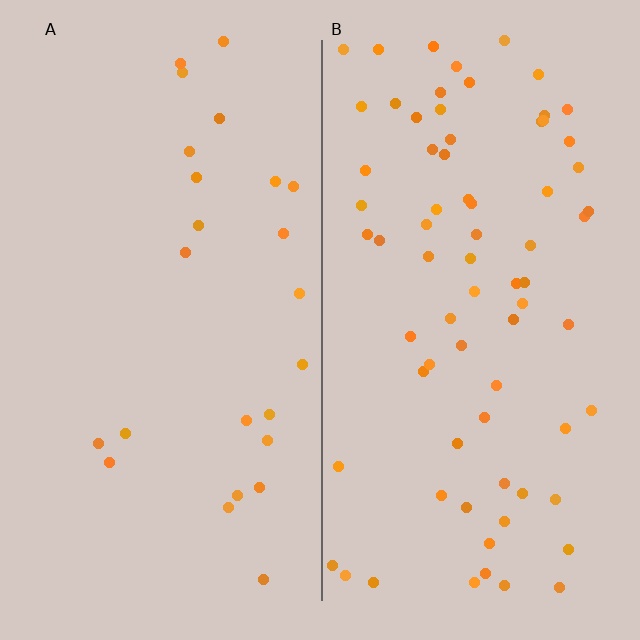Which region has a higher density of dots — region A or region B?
B (the right).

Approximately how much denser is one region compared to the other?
Approximately 3.0× — region B over region A.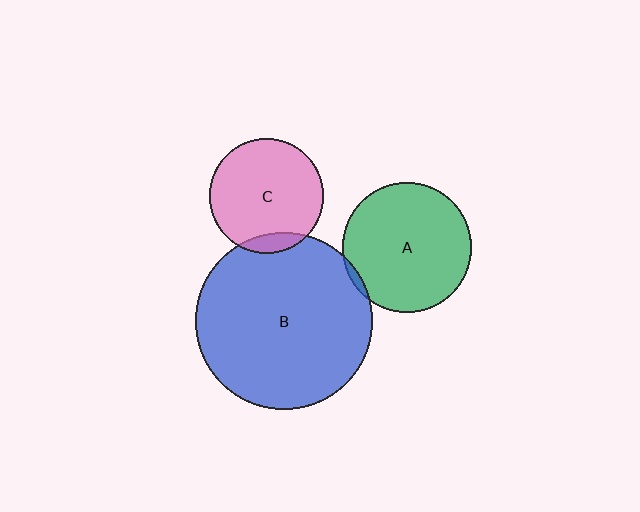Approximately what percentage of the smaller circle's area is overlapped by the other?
Approximately 10%.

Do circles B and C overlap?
Yes.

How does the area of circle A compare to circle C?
Approximately 1.3 times.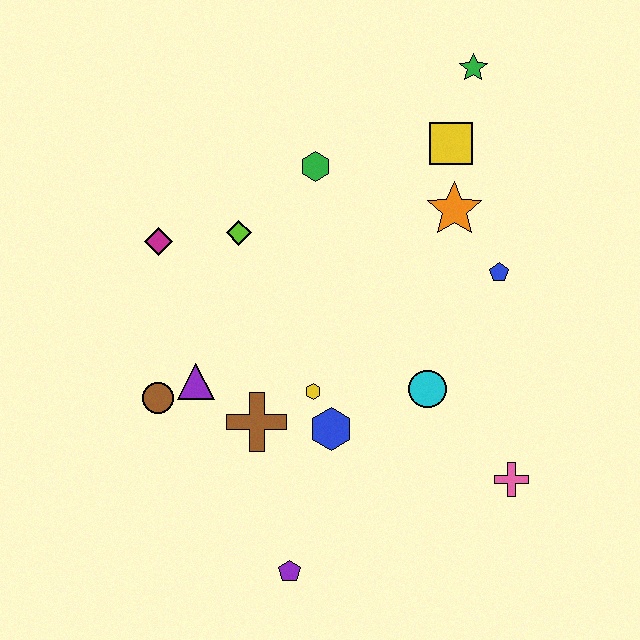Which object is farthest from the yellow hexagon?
The green star is farthest from the yellow hexagon.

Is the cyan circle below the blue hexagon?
No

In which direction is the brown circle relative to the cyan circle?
The brown circle is to the left of the cyan circle.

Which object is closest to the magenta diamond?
The lime diamond is closest to the magenta diamond.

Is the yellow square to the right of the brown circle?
Yes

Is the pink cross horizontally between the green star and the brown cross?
No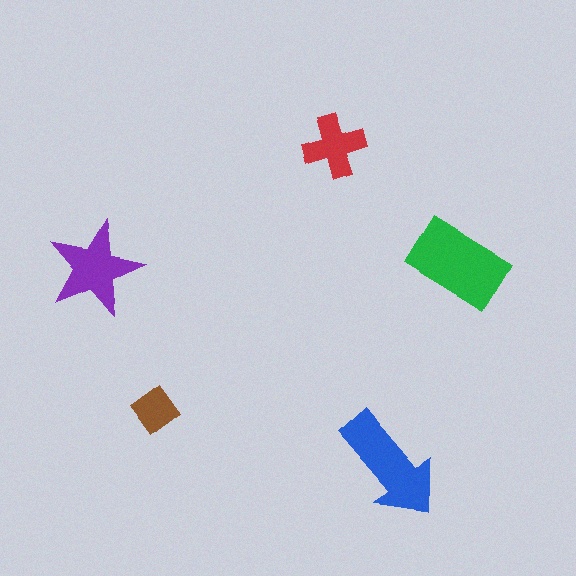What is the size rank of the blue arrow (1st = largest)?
2nd.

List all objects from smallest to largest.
The brown diamond, the red cross, the purple star, the blue arrow, the green rectangle.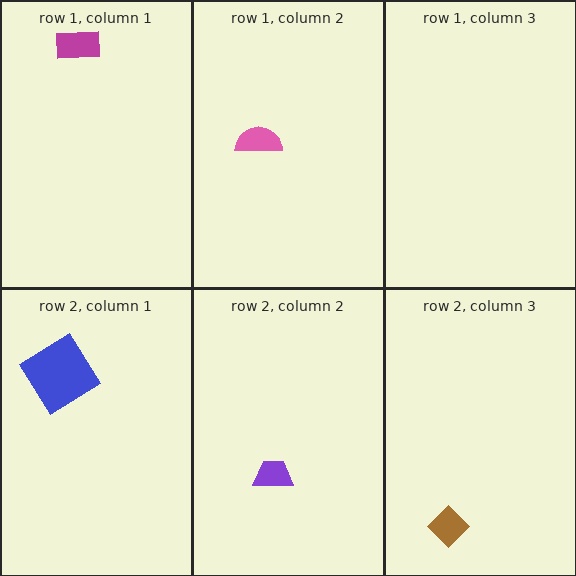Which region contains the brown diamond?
The row 2, column 3 region.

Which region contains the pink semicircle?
The row 1, column 2 region.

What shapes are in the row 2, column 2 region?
The purple trapezoid.